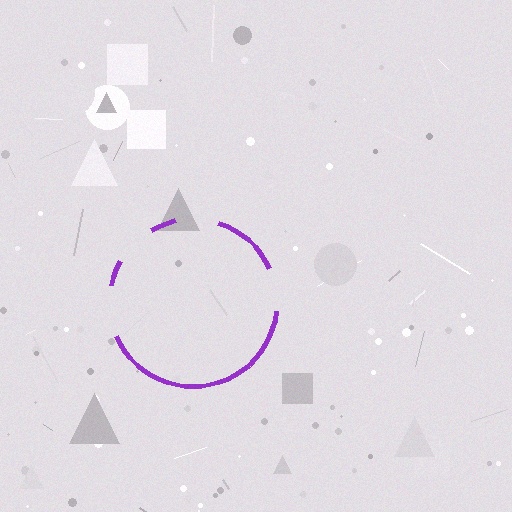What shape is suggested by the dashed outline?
The dashed outline suggests a circle.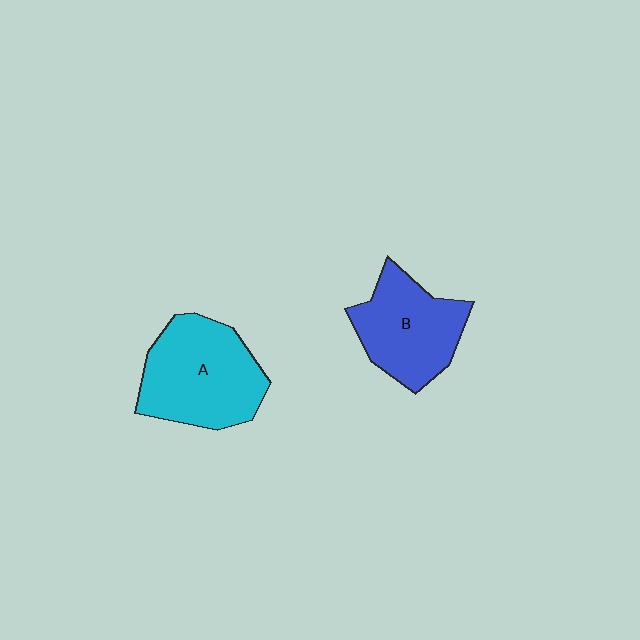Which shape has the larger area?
Shape A (cyan).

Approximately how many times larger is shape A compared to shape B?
Approximately 1.2 times.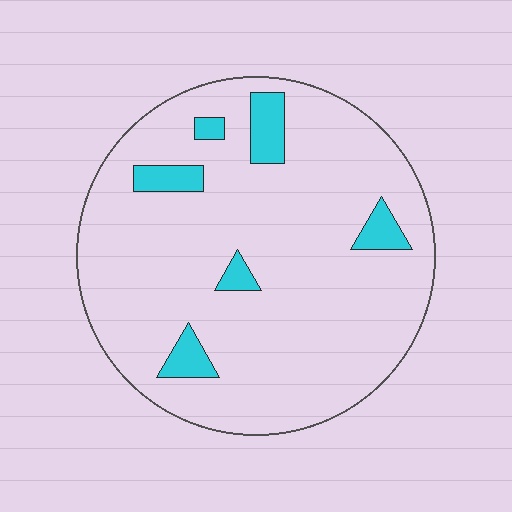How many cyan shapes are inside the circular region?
6.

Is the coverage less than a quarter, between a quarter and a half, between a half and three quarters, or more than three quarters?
Less than a quarter.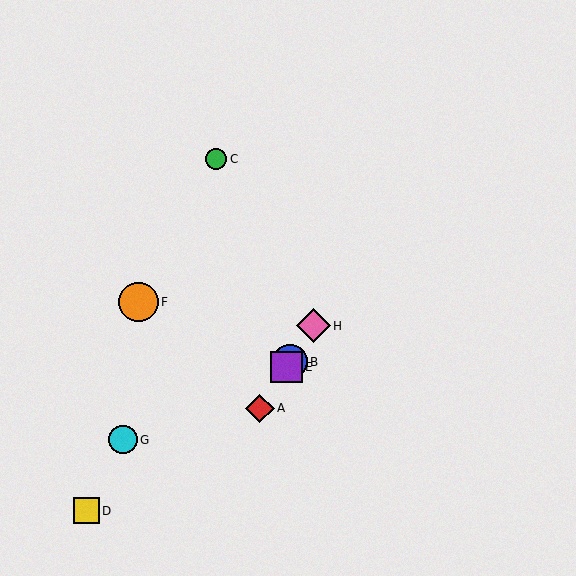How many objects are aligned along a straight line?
4 objects (A, B, E, H) are aligned along a straight line.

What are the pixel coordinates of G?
Object G is at (123, 440).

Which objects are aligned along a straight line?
Objects A, B, E, H are aligned along a straight line.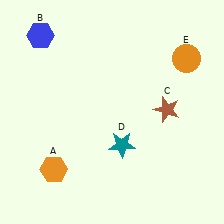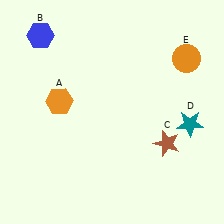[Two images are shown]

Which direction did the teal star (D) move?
The teal star (D) moved right.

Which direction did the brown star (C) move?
The brown star (C) moved down.